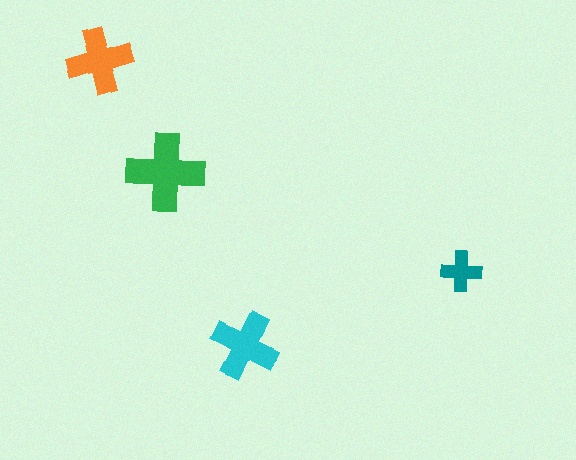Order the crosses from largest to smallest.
the green one, the cyan one, the orange one, the teal one.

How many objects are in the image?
There are 4 objects in the image.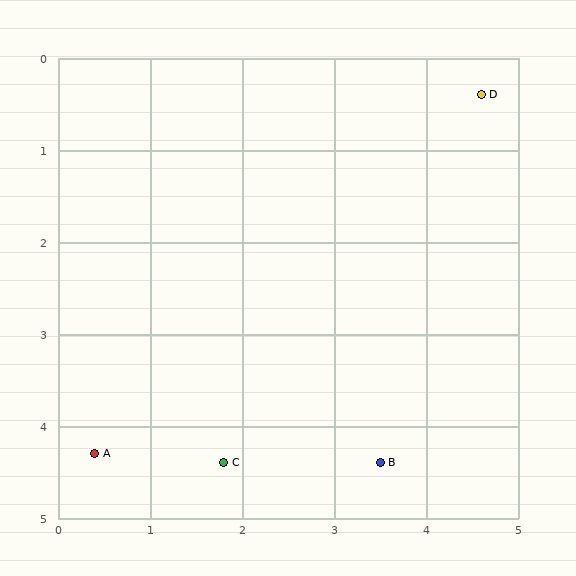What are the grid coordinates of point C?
Point C is at approximately (1.8, 4.4).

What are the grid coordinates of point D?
Point D is at approximately (4.6, 0.4).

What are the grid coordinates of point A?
Point A is at approximately (0.4, 4.3).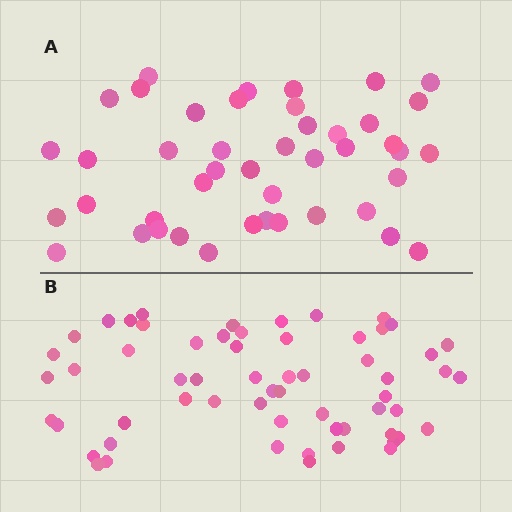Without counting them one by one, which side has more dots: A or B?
Region B (the bottom region) has more dots.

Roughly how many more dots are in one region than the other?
Region B has approximately 15 more dots than region A.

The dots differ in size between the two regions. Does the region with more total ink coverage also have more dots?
No. Region A has more total ink coverage because its dots are larger, but region B actually contains more individual dots. Total area can be misleading — the number of items is what matters here.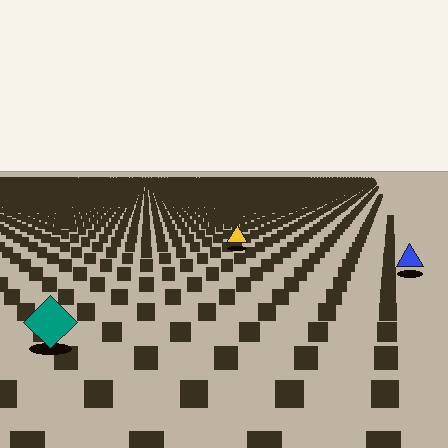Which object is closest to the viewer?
The teal diamond is closest. The texture marks near it are larger and more spread out.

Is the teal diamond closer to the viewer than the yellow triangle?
Yes. The teal diamond is closer — you can tell from the texture gradient: the ground texture is coarser near it.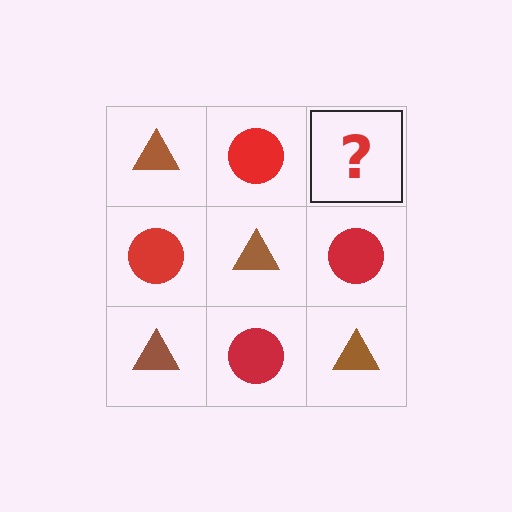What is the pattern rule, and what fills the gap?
The rule is that it alternates brown triangle and red circle in a checkerboard pattern. The gap should be filled with a brown triangle.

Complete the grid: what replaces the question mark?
The question mark should be replaced with a brown triangle.